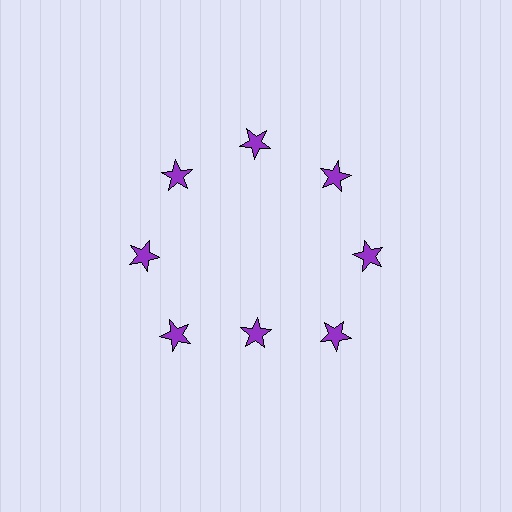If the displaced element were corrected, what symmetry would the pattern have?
It would have 8-fold rotational symmetry — the pattern would map onto itself every 45 degrees.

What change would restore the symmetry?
The symmetry would be restored by moving it outward, back onto the ring so that all 8 stars sit at equal angles and equal distance from the center.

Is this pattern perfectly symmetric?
No. The 8 purple stars are arranged in a ring, but one element near the 6 o'clock position is pulled inward toward the center, breaking the 8-fold rotational symmetry.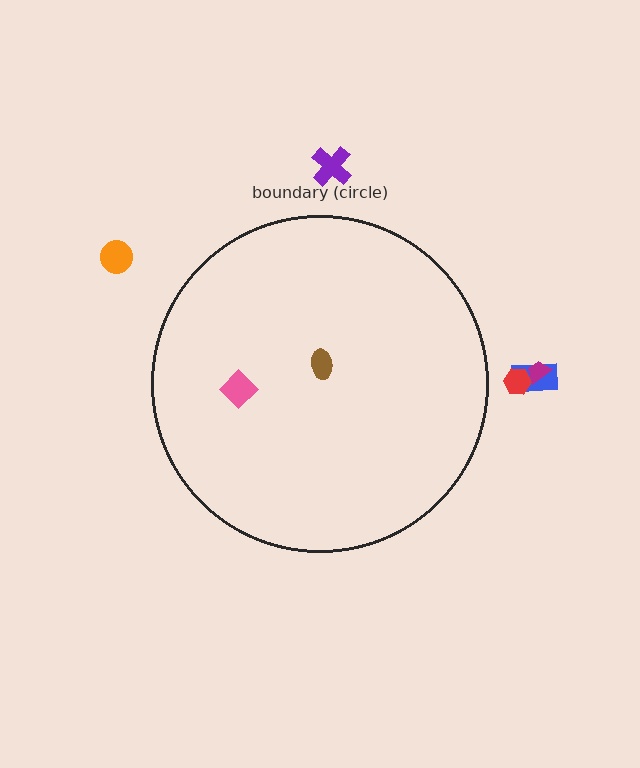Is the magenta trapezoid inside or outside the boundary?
Outside.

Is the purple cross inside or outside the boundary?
Outside.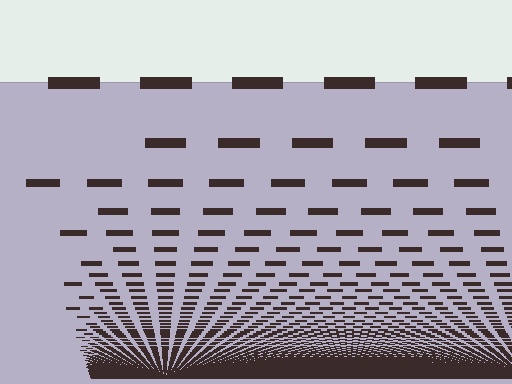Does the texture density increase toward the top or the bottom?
Density increases toward the bottom.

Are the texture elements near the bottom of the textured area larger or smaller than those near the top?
Smaller. The gradient is inverted — elements near the bottom are smaller and denser.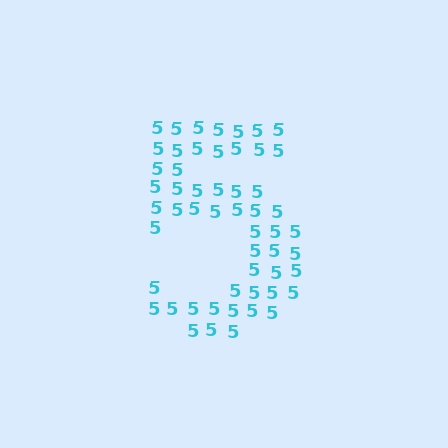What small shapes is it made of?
It is made of small digit 5's.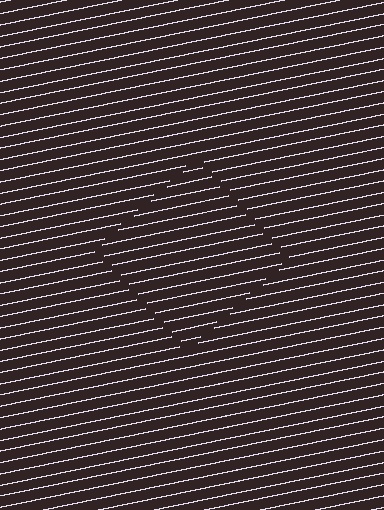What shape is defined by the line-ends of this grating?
An illusory square. The interior of the shape contains the same grating, shifted by half a period — the contour is defined by the phase discontinuity where line-ends from the inner and outer gratings abut.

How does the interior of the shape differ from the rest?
The interior of the shape contains the same grating, shifted by half a period — the contour is defined by the phase discontinuity where line-ends from the inner and outer gratings abut.